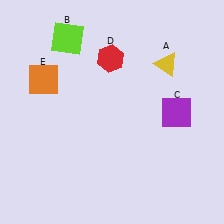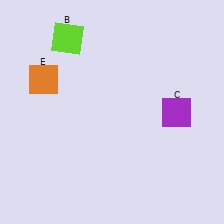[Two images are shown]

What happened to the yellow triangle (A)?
The yellow triangle (A) was removed in Image 2. It was in the top-right area of Image 1.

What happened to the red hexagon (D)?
The red hexagon (D) was removed in Image 2. It was in the top-left area of Image 1.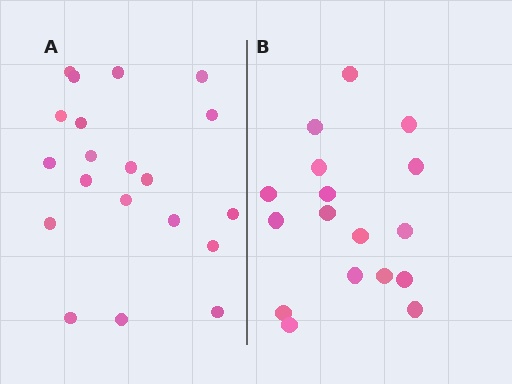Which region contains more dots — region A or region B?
Region A (the left region) has more dots.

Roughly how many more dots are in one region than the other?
Region A has just a few more — roughly 2 or 3 more dots than region B.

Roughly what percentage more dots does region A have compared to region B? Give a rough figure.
About 20% more.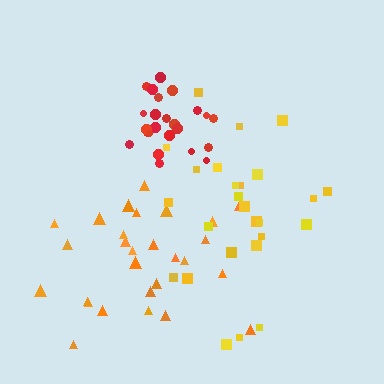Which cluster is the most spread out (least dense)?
Yellow.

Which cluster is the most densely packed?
Red.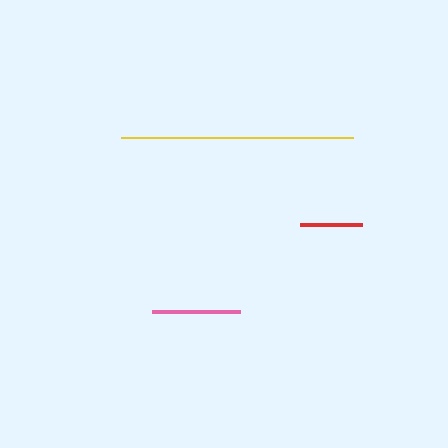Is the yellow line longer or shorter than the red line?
The yellow line is longer than the red line.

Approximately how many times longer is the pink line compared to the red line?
The pink line is approximately 1.4 times the length of the red line.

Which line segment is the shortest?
The red line is the shortest at approximately 62 pixels.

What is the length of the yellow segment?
The yellow segment is approximately 233 pixels long.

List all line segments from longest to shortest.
From longest to shortest: yellow, pink, red.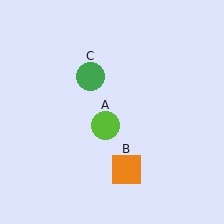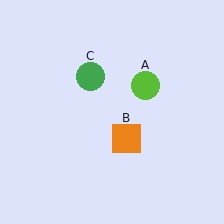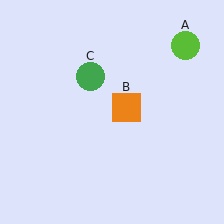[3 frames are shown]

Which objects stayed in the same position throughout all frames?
Green circle (object C) remained stationary.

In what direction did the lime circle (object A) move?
The lime circle (object A) moved up and to the right.